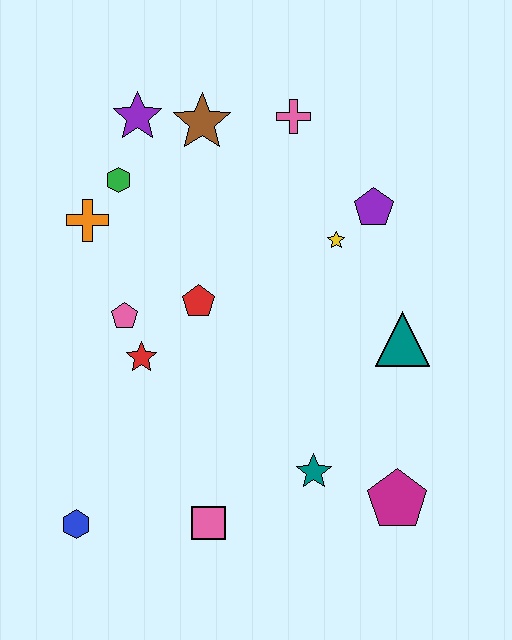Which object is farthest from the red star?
The magenta pentagon is farthest from the red star.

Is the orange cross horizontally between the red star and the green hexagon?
No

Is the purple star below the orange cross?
No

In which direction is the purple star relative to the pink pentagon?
The purple star is above the pink pentagon.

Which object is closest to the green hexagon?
The orange cross is closest to the green hexagon.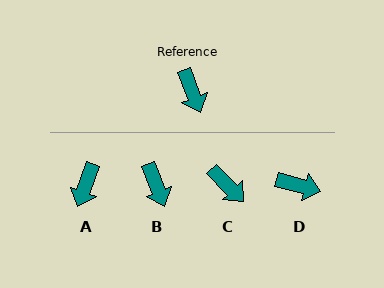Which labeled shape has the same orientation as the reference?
B.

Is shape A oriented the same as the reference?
No, it is off by about 41 degrees.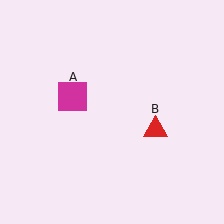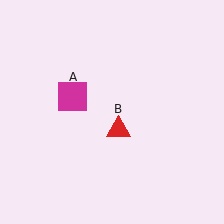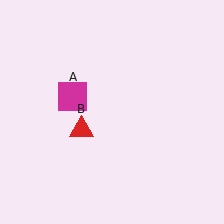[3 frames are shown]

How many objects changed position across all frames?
1 object changed position: red triangle (object B).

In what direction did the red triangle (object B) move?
The red triangle (object B) moved left.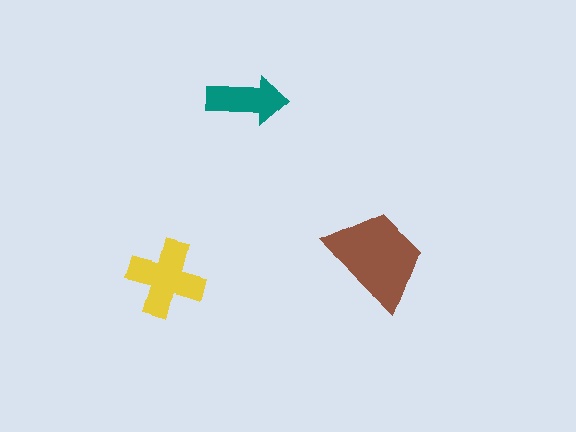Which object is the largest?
The brown trapezoid.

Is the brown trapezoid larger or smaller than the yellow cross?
Larger.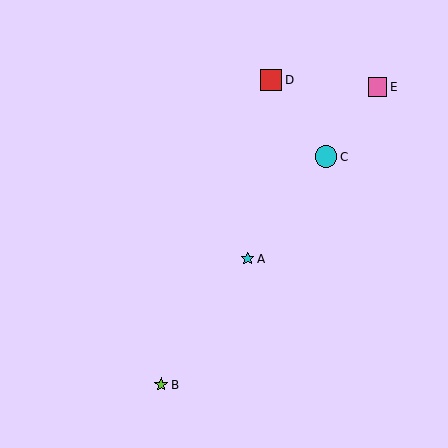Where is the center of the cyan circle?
The center of the cyan circle is at (326, 157).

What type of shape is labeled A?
Shape A is a cyan star.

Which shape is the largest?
The cyan circle (labeled C) is the largest.